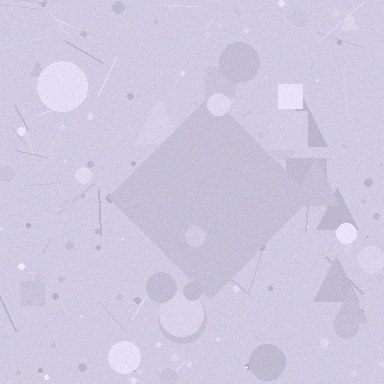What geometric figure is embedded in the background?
A diamond is embedded in the background.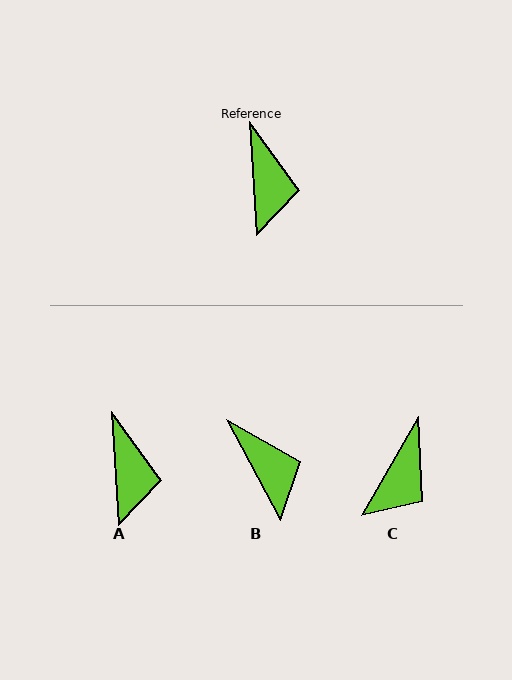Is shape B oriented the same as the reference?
No, it is off by about 25 degrees.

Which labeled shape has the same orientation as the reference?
A.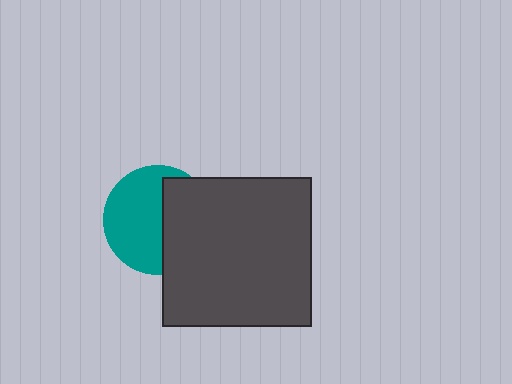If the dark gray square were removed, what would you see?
You would see the complete teal circle.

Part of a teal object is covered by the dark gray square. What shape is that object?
It is a circle.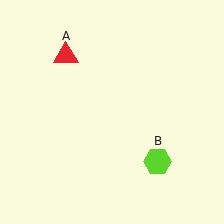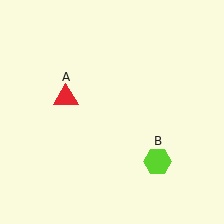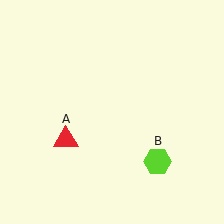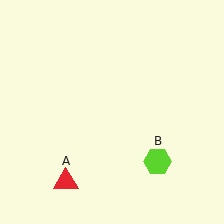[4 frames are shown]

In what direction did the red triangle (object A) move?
The red triangle (object A) moved down.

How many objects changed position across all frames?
1 object changed position: red triangle (object A).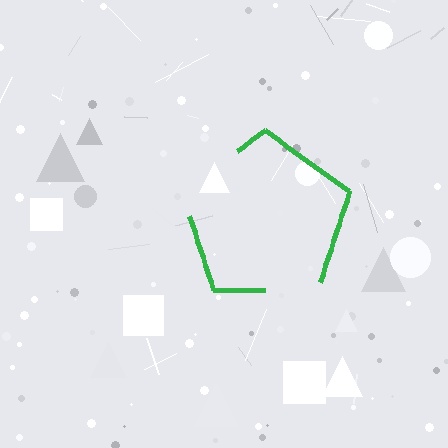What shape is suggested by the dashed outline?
The dashed outline suggests a pentagon.